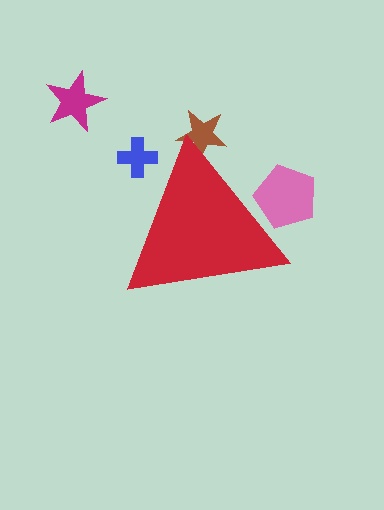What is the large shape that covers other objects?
A red triangle.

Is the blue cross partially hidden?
Yes, the blue cross is partially hidden behind the red triangle.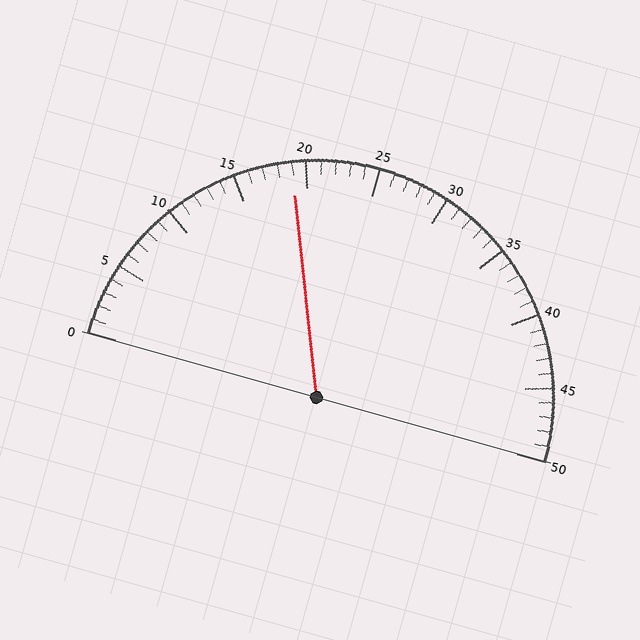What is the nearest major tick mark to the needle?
The nearest major tick mark is 20.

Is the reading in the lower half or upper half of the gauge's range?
The reading is in the lower half of the range (0 to 50).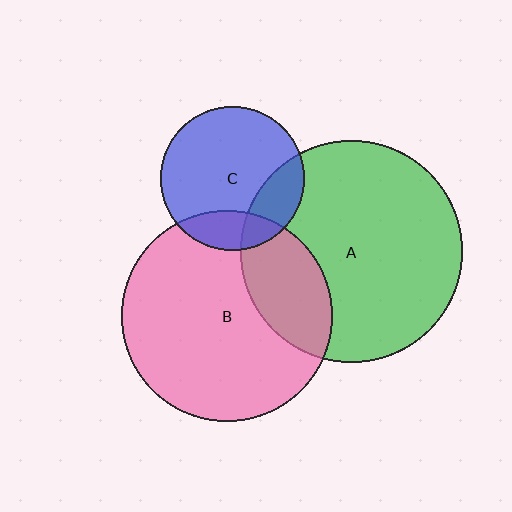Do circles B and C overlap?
Yes.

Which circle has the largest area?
Circle A (green).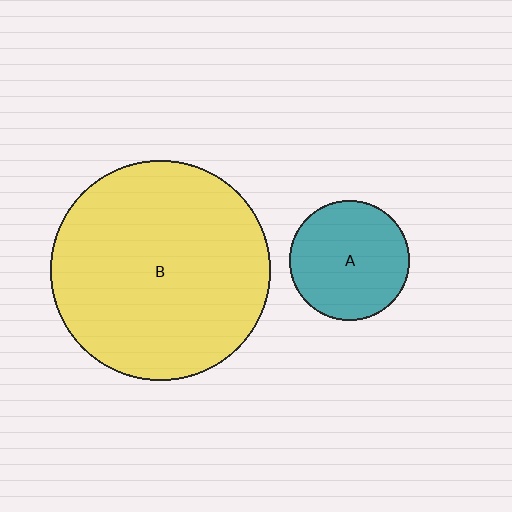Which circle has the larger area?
Circle B (yellow).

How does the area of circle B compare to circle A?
Approximately 3.4 times.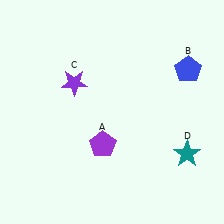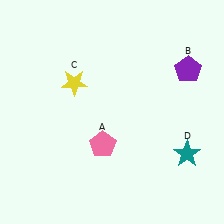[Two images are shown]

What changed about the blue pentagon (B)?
In Image 1, B is blue. In Image 2, it changed to purple.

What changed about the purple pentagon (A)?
In Image 1, A is purple. In Image 2, it changed to pink.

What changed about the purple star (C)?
In Image 1, C is purple. In Image 2, it changed to yellow.